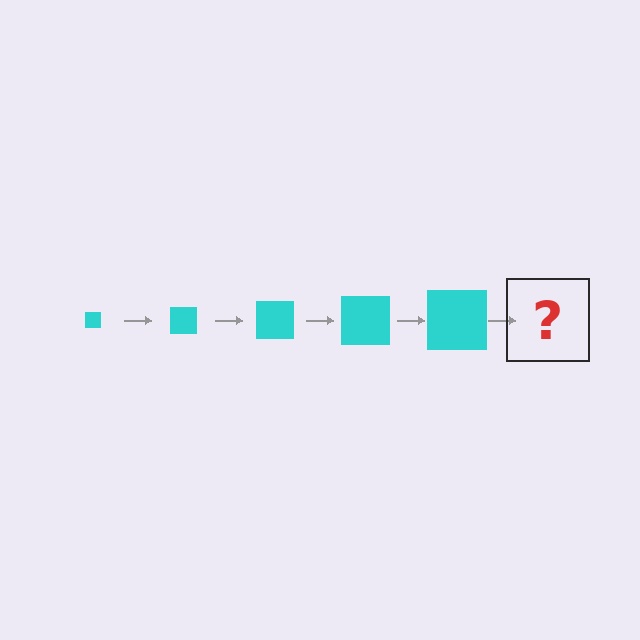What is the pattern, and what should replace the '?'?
The pattern is that the square gets progressively larger each step. The '?' should be a cyan square, larger than the previous one.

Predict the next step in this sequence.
The next step is a cyan square, larger than the previous one.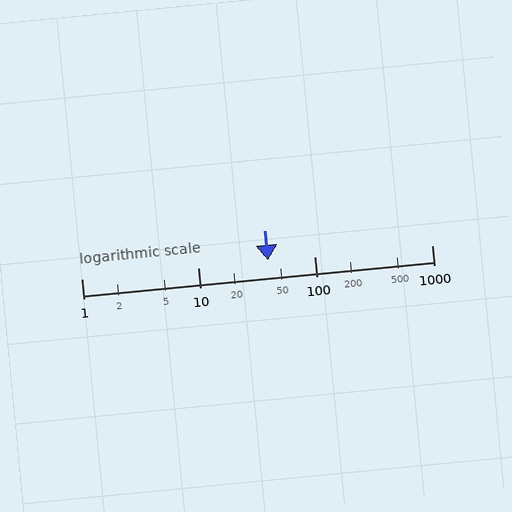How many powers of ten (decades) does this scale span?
The scale spans 3 decades, from 1 to 1000.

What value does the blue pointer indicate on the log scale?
The pointer indicates approximately 40.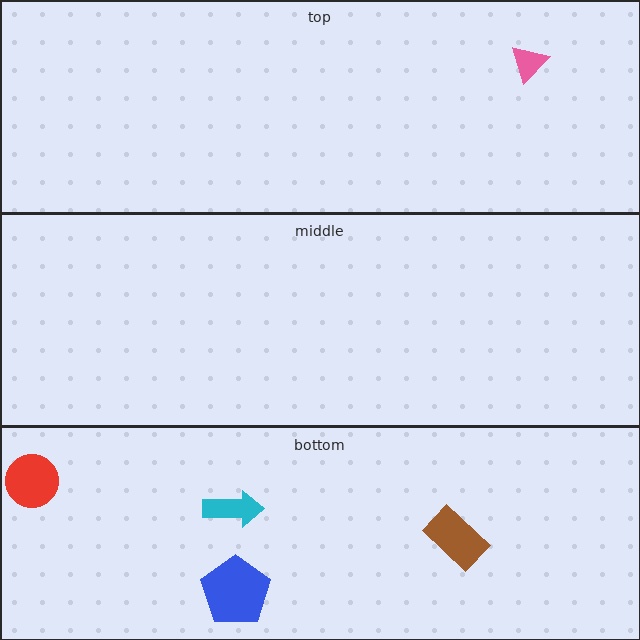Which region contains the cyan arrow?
The bottom region.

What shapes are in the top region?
The pink triangle.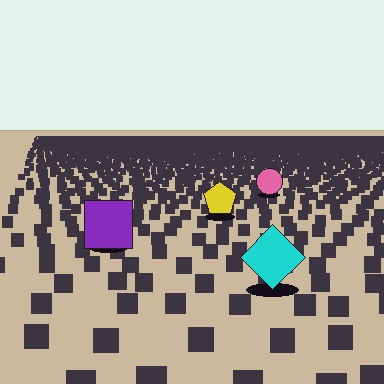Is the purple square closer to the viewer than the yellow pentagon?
Yes. The purple square is closer — you can tell from the texture gradient: the ground texture is coarser near it.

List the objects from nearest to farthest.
From nearest to farthest: the cyan diamond, the purple square, the yellow pentagon, the pink circle.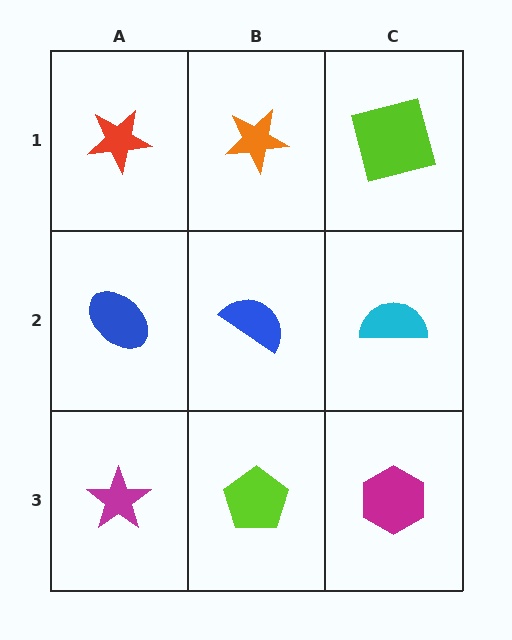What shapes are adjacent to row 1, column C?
A cyan semicircle (row 2, column C), an orange star (row 1, column B).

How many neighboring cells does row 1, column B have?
3.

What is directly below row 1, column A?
A blue ellipse.